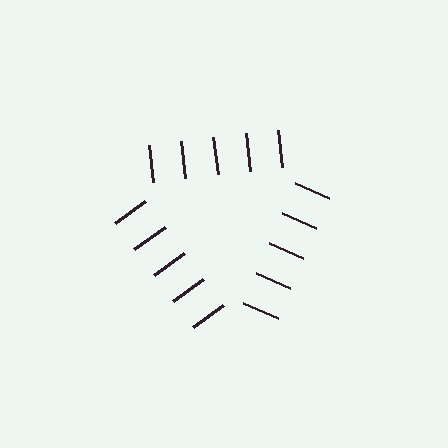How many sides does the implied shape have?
3 sides — the line-ends trace a triangle.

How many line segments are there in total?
15 — 5 along each of the 3 edges.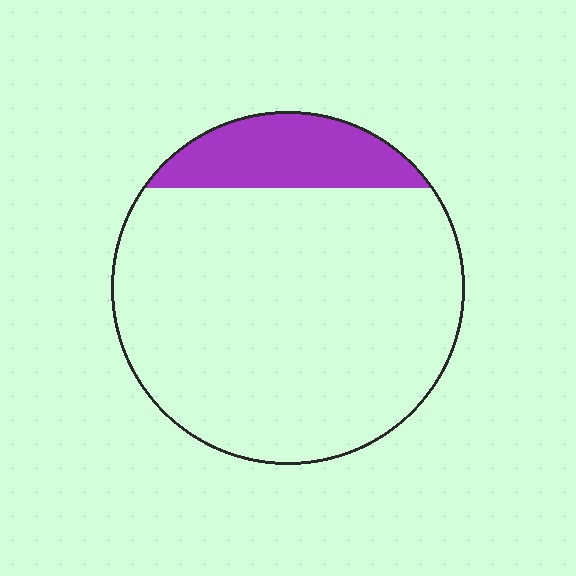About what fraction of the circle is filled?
About one sixth (1/6).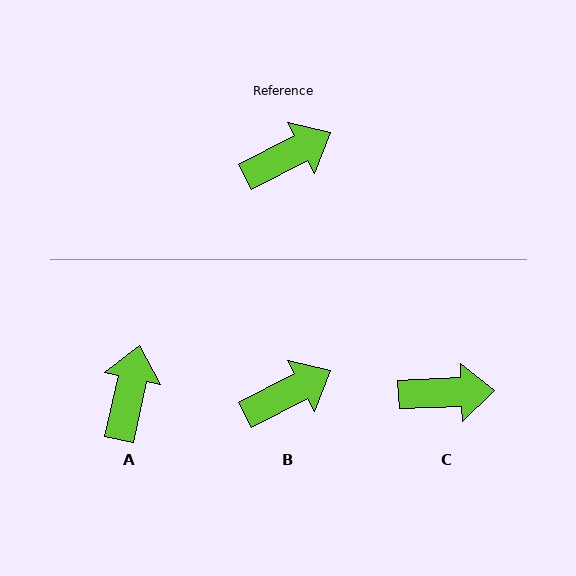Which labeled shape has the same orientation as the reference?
B.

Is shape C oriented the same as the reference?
No, it is off by about 25 degrees.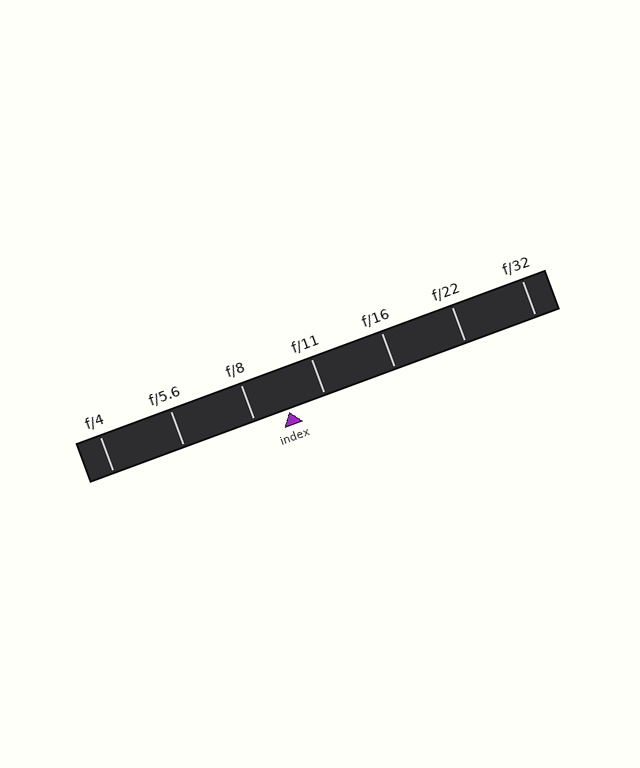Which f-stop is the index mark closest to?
The index mark is closest to f/8.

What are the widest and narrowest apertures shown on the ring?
The widest aperture shown is f/4 and the narrowest is f/32.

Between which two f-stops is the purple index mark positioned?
The index mark is between f/8 and f/11.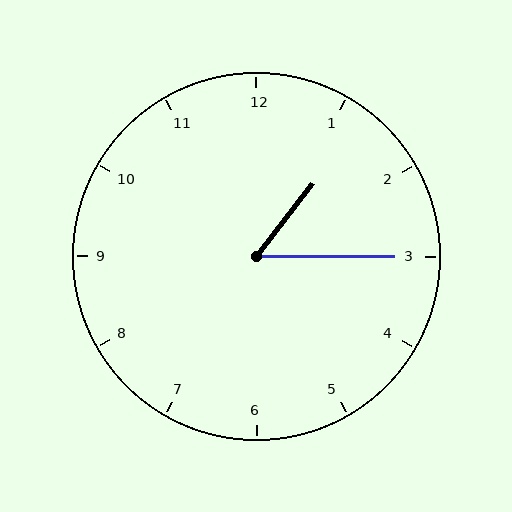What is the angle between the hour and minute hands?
Approximately 52 degrees.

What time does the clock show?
1:15.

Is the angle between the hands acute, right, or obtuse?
It is acute.